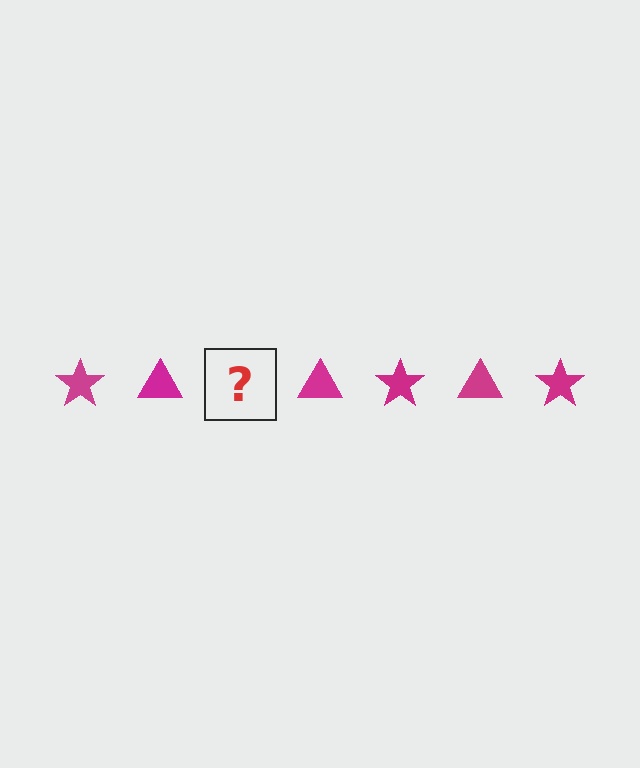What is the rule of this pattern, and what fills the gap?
The rule is that the pattern cycles through star, triangle shapes in magenta. The gap should be filled with a magenta star.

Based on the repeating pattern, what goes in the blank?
The blank should be a magenta star.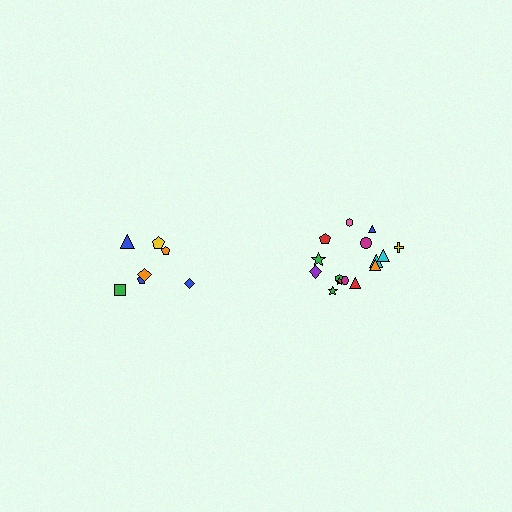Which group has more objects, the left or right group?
The right group.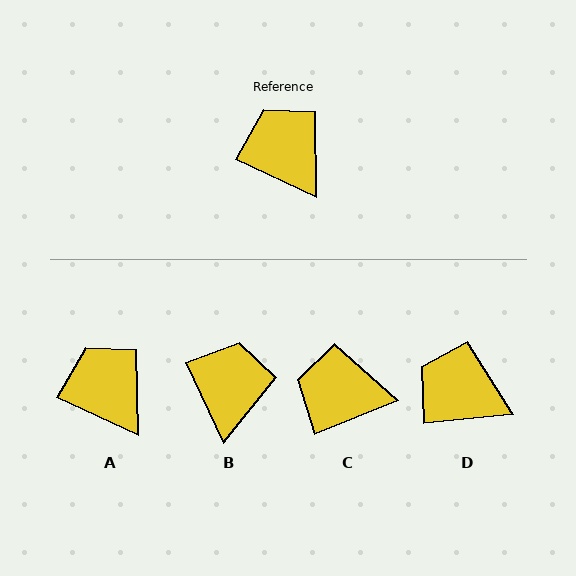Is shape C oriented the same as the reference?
No, it is off by about 47 degrees.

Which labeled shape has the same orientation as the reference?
A.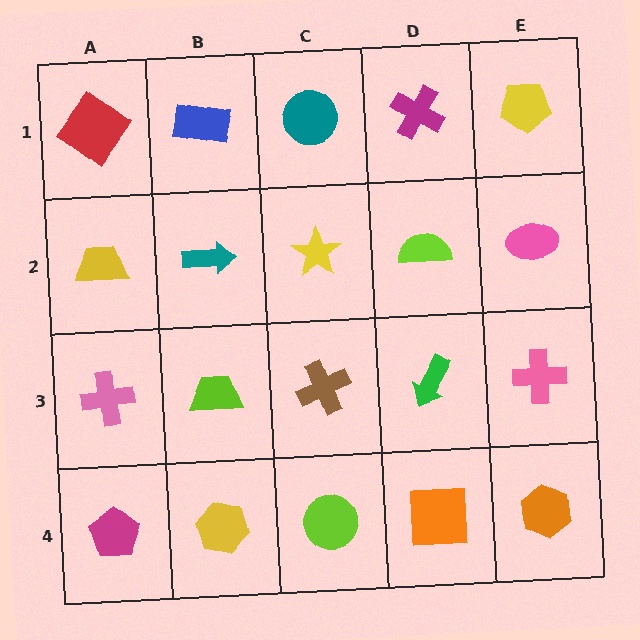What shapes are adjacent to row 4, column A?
A pink cross (row 3, column A), a yellow hexagon (row 4, column B).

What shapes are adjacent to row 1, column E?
A pink ellipse (row 2, column E), a magenta cross (row 1, column D).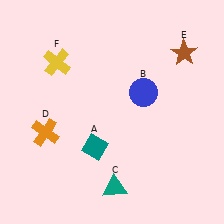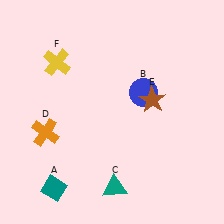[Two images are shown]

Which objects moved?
The objects that moved are: the teal diamond (A), the brown star (E).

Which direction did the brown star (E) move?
The brown star (E) moved down.